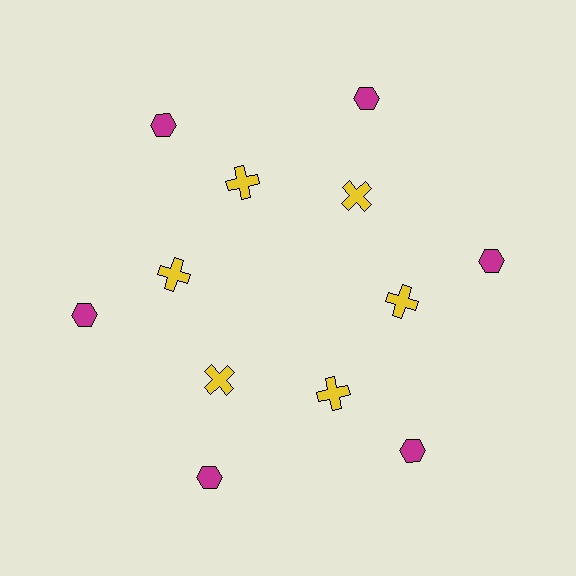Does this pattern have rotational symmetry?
Yes, this pattern has 6-fold rotational symmetry. It looks the same after rotating 60 degrees around the center.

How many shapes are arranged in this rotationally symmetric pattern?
There are 12 shapes, arranged in 6 groups of 2.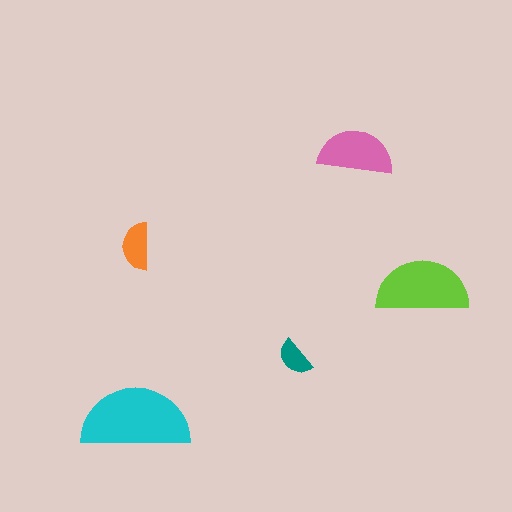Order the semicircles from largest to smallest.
the cyan one, the lime one, the pink one, the orange one, the teal one.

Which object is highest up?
The pink semicircle is topmost.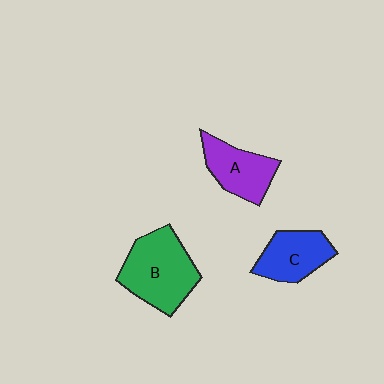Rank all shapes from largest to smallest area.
From largest to smallest: B (green), A (purple), C (blue).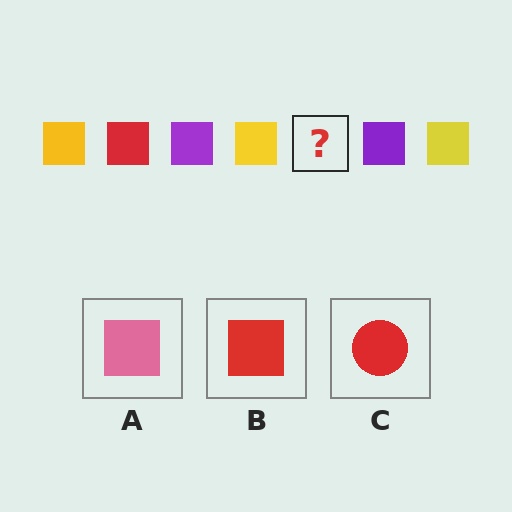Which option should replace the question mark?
Option B.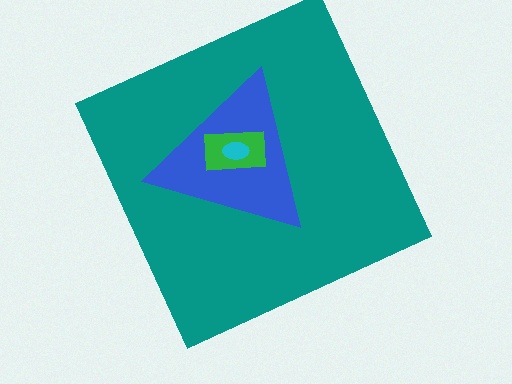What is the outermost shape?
The teal square.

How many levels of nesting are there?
4.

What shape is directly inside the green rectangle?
The cyan ellipse.